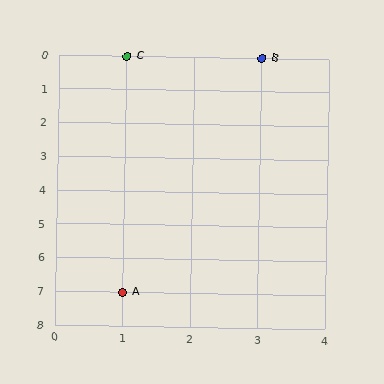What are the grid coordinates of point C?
Point C is at grid coordinates (1, 0).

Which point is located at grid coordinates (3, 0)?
Point B is at (3, 0).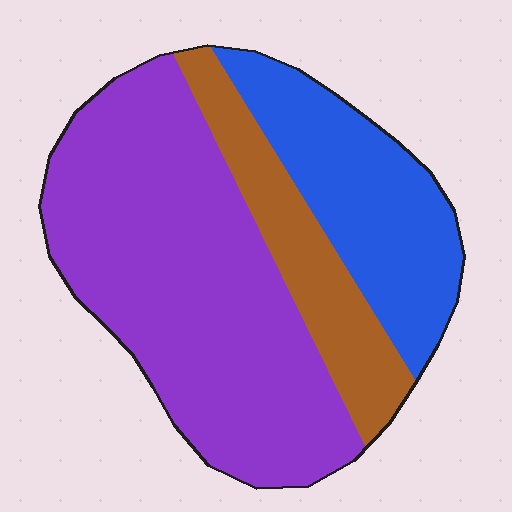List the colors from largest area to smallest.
From largest to smallest: purple, blue, brown.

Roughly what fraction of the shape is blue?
Blue covers roughly 25% of the shape.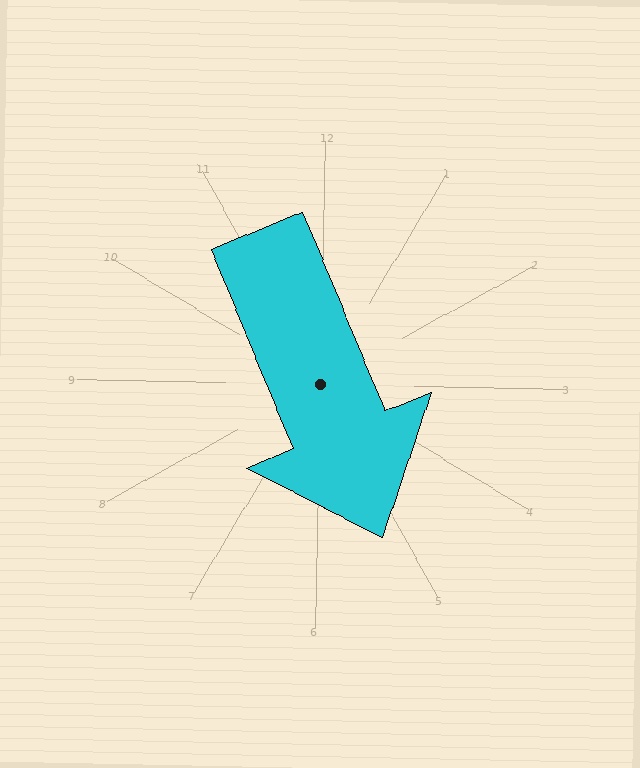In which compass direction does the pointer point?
Southeast.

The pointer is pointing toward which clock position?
Roughly 5 o'clock.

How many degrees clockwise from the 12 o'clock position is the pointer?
Approximately 157 degrees.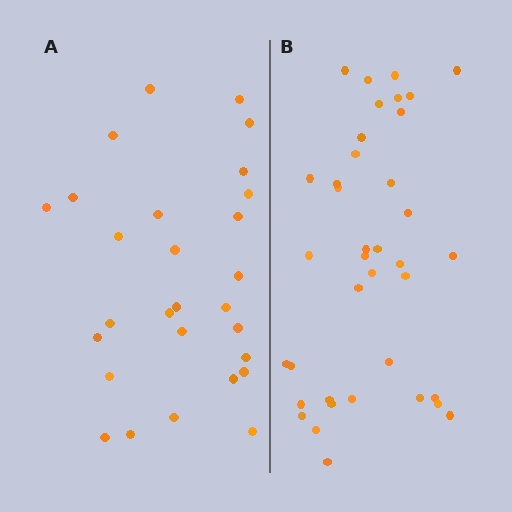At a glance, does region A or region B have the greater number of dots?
Region B (the right region) has more dots.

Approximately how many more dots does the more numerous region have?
Region B has roughly 10 or so more dots than region A.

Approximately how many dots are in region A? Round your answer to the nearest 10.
About 30 dots. (The exact count is 28, which rounds to 30.)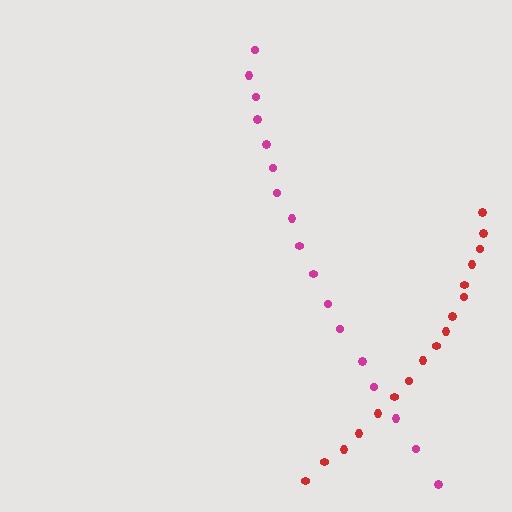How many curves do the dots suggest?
There are 2 distinct paths.